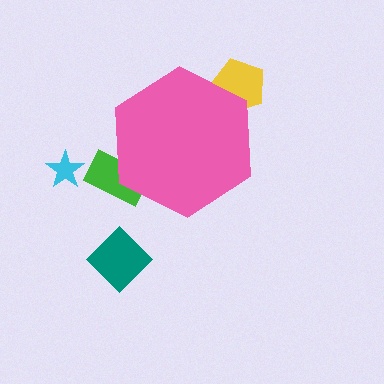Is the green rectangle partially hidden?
Yes, the green rectangle is partially hidden behind the pink hexagon.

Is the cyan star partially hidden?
No, the cyan star is fully visible.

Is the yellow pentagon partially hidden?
Yes, the yellow pentagon is partially hidden behind the pink hexagon.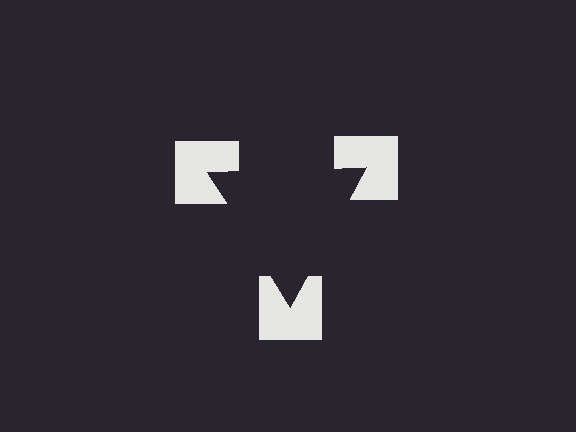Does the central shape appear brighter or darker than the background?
It typically appears slightly darker than the background, even though no actual brightness change is drawn.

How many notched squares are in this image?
There are 3 — one at each vertex of the illusory triangle.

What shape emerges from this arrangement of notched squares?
An illusory triangle — its edges are inferred from the aligned wedge cuts in the notched squares, not physically drawn.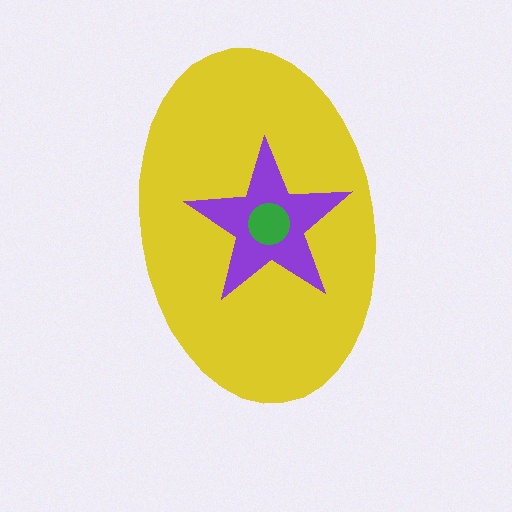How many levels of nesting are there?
3.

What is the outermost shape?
The yellow ellipse.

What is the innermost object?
The green circle.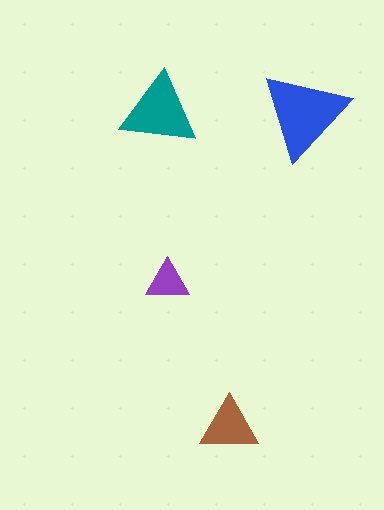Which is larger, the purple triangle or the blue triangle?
The blue one.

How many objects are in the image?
There are 4 objects in the image.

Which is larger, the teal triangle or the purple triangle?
The teal one.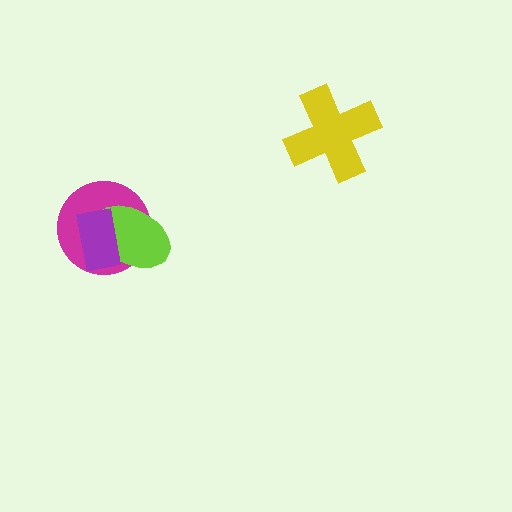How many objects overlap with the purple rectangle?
2 objects overlap with the purple rectangle.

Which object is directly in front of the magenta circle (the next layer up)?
The lime ellipse is directly in front of the magenta circle.